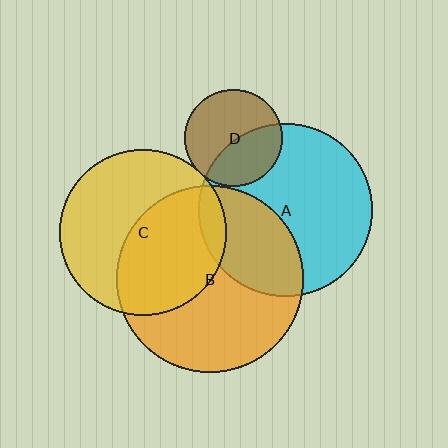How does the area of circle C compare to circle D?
Approximately 2.9 times.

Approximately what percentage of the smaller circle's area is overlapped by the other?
Approximately 50%.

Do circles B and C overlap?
Yes.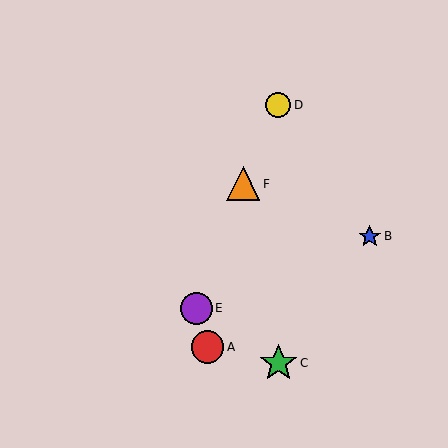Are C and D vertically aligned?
Yes, both are at x≈278.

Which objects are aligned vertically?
Objects C, D are aligned vertically.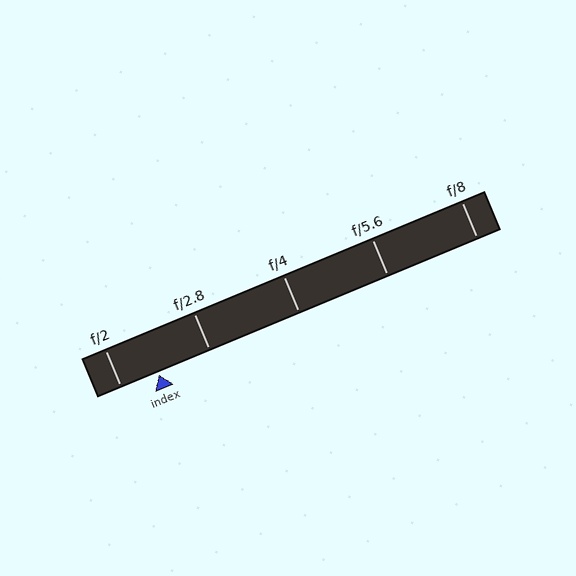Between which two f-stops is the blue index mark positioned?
The index mark is between f/2 and f/2.8.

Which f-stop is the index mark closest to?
The index mark is closest to f/2.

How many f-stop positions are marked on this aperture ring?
There are 5 f-stop positions marked.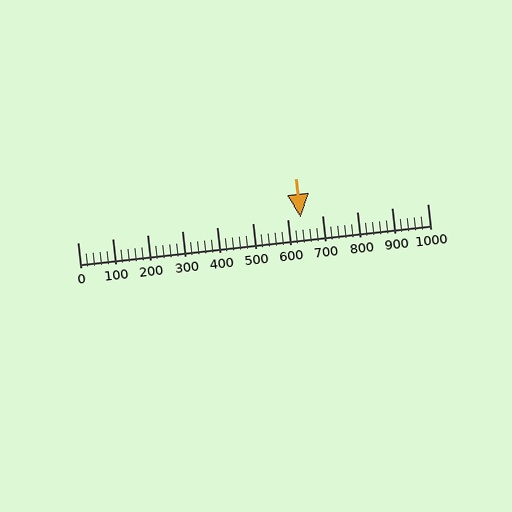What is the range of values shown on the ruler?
The ruler shows values from 0 to 1000.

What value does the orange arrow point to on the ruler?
The orange arrow points to approximately 638.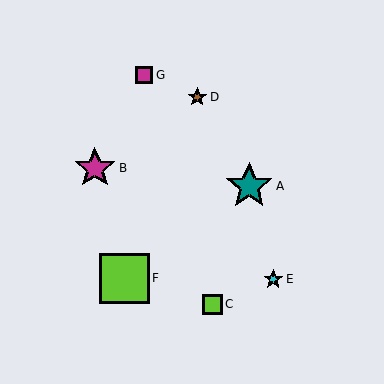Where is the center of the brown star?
The center of the brown star is at (197, 97).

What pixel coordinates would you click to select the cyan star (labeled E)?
Click at (273, 279) to select the cyan star E.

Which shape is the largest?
The lime square (labeled F) is the largest.